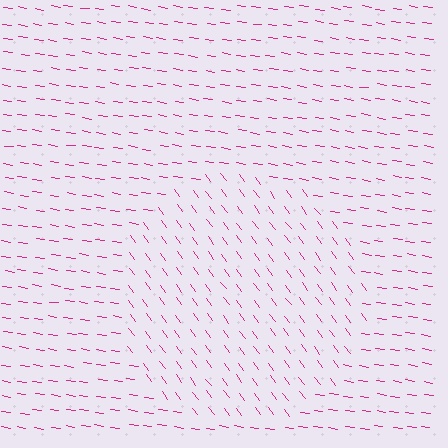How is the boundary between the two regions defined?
The boundary is defined purely by a change in line orientation (approximately 45 degrees difference). All lines are the same color and thickness.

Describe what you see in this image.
The image is filled with small magenta line segments. A circle region in the image has lines oriented differently from the surrounding lines, creating a visible texture boundary.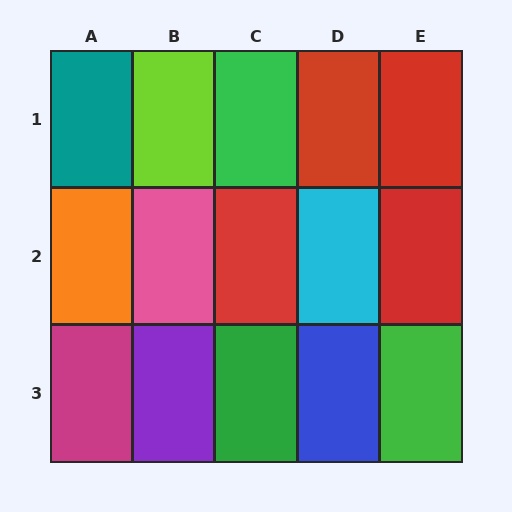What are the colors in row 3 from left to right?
Magenta, purple, green, blue, green.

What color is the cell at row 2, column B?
Pink.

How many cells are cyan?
1 cell is cyan.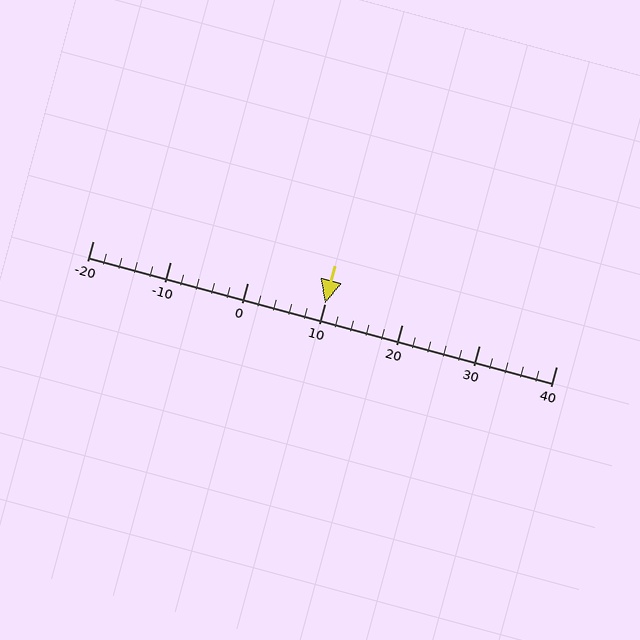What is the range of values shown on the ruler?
The ruler shows values from -20 to 40.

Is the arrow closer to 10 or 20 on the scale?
The arrow is closer to 10.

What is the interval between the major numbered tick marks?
The major tick marks are spaced 10 units apart.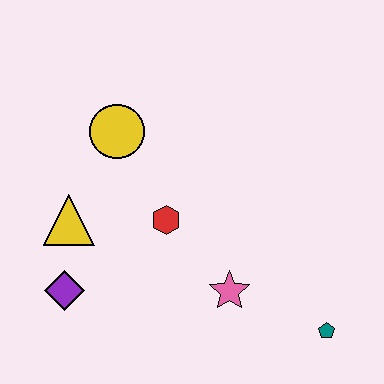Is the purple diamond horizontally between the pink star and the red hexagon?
No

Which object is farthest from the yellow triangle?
The teal pentagon is farthest from the yellow triangle.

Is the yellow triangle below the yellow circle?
Yes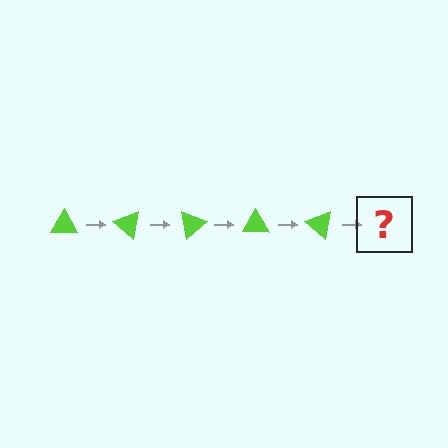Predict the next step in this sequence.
The next step is a lime triangle rotated 200 degrees.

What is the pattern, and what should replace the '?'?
The pattern is that the triangle rotates 40 degrees each step. The '?' should be a lime triangle rotated 200 degrees.